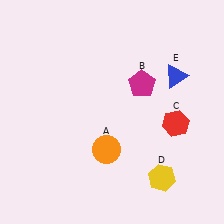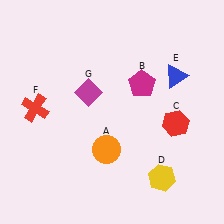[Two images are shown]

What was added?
A red cross (F), a magenta diamond (G) were added in Image 2.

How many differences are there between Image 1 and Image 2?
There are 2 differences between the two images.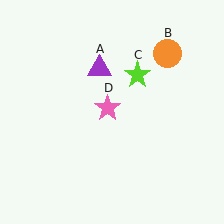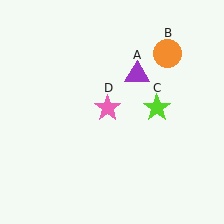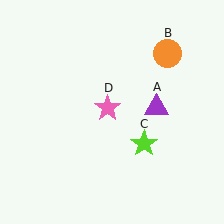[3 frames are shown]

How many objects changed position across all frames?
2 objects changed position: purple triangle (object A), lime star (object C).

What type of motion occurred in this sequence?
The purple triangle (object A), lime star (object C) rotated clockwise around the center of the scene.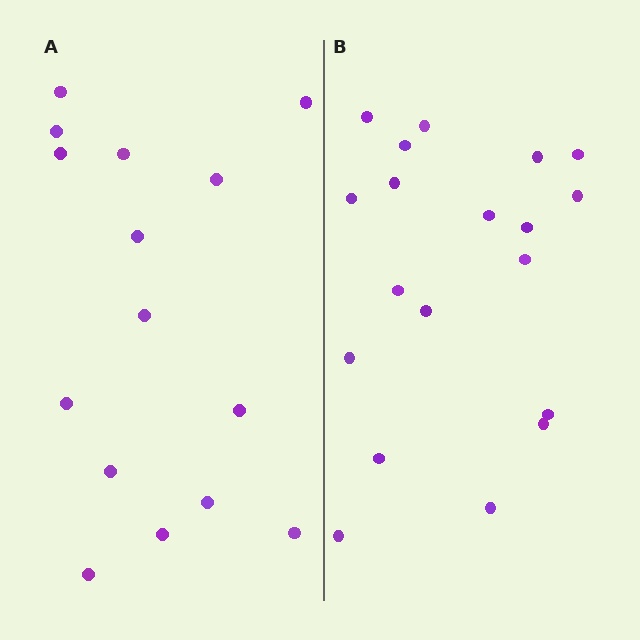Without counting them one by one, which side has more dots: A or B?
Region B (the right region) has more dots.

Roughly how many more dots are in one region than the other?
Region B has about 4 more dots than region A.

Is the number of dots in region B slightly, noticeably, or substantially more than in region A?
Region B has noticeably more, but not dramatically so. The ratio is roughly 1.3 to 1.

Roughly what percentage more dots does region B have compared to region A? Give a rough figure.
About 25% more.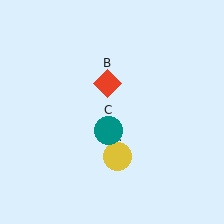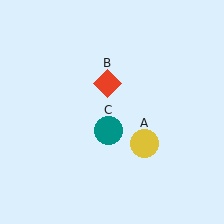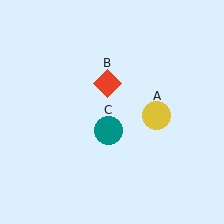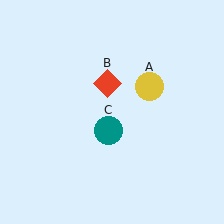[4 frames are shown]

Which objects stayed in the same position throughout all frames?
Red diamond (object B) and teal circle (object C) remained stationary.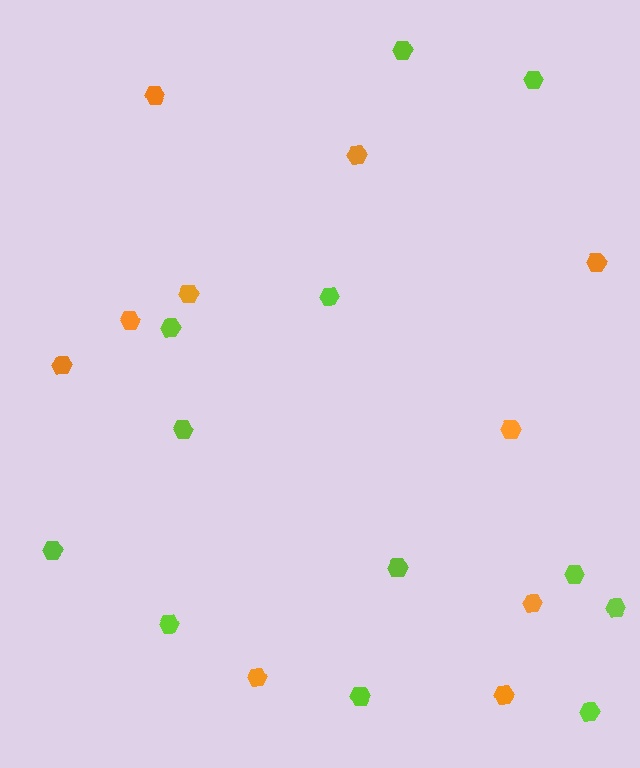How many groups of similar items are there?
There are 2 groups: one group of lime hexagons (12) and one group of orange hexagons (10).